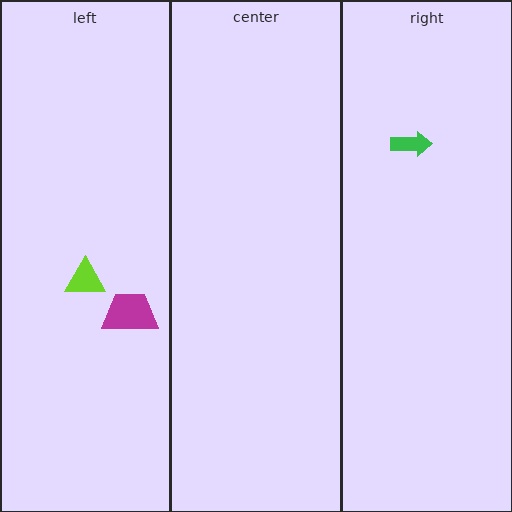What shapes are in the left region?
The magenta trapezoid, the lime triangle.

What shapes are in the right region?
The green arrow.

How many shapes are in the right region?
1.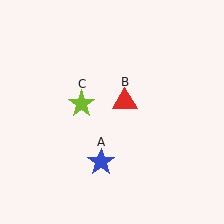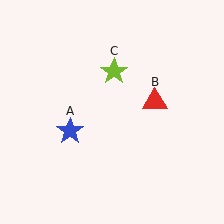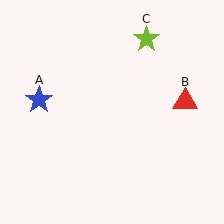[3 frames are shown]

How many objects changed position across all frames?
3 objects changed position: blue star (object A), red triangle (object B), lime star (object C).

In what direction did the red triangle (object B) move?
The red triangle (object B) moved right.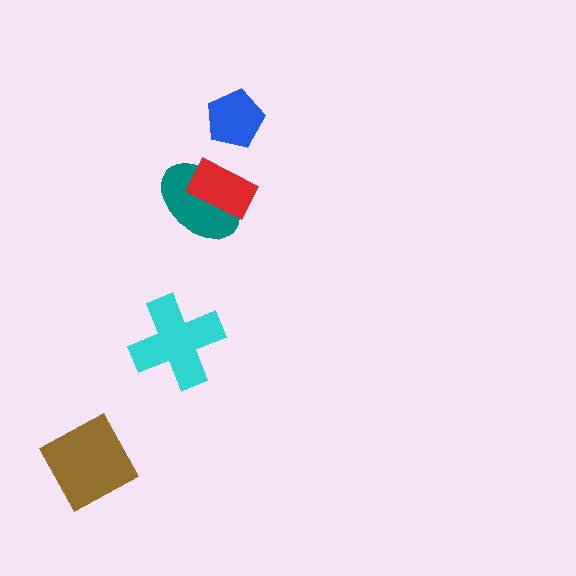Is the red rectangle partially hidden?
No, no other shape covers it.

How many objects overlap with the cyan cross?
0 objects overlap with the cyan cross.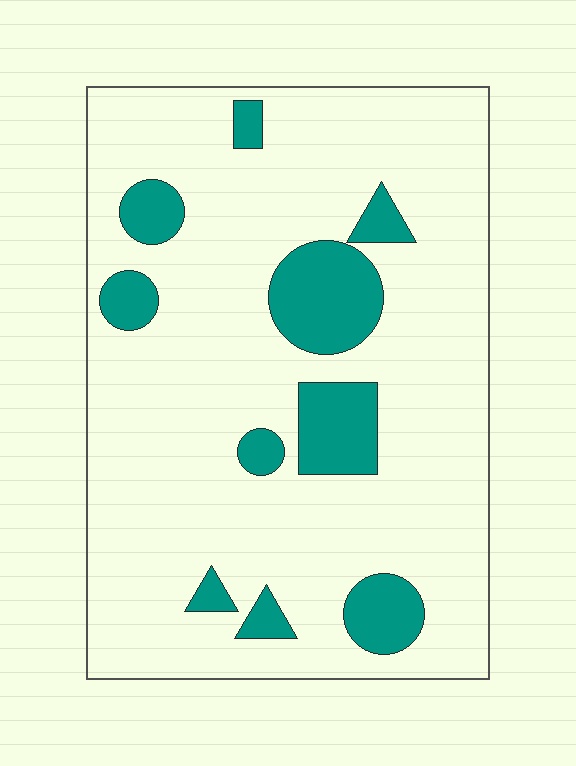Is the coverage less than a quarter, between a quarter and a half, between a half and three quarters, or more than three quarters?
Less than a quarter.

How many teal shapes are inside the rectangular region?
10.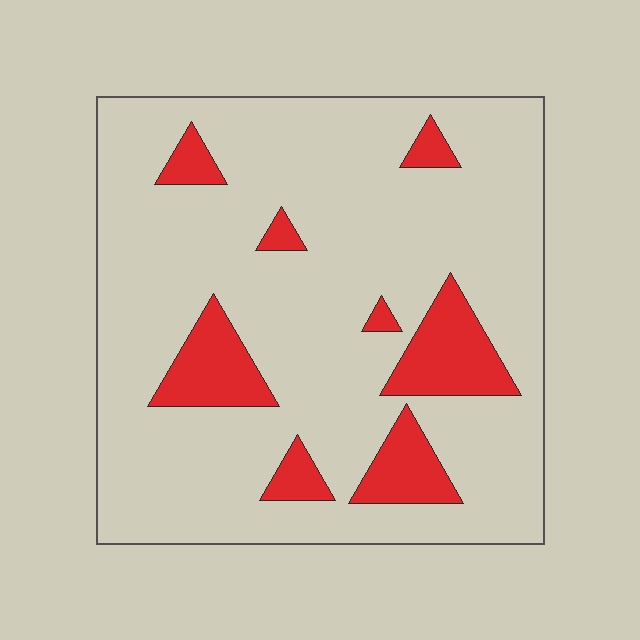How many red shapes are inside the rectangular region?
8.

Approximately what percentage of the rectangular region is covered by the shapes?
Approximately 15%.